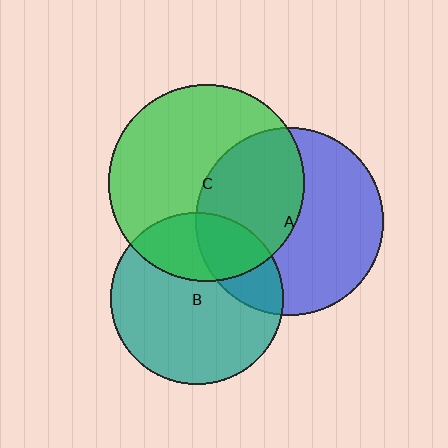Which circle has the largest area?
Circle C (green).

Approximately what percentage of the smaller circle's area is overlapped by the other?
Approximately 30%.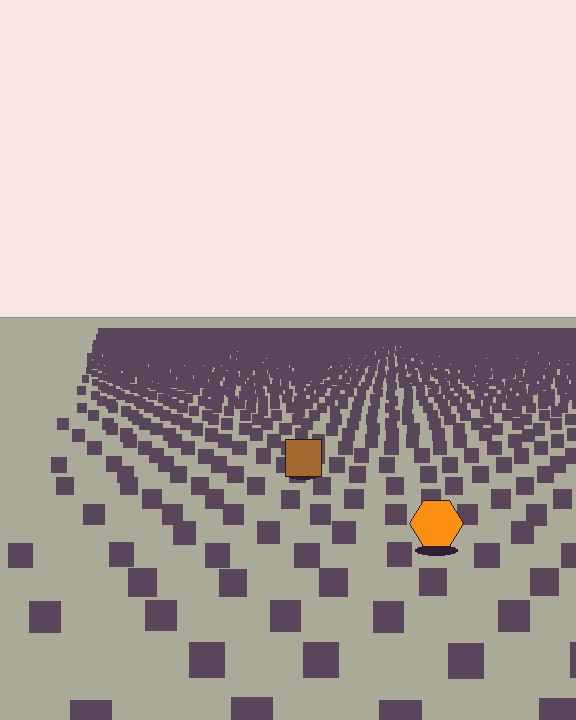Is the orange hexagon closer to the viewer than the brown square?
Yes. The orange hexagon is closer — you can tell from the texture gradient: the ground texture is coarser near it.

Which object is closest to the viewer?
The orange hexagon is closest. The texture marks near it are larger and more spread out.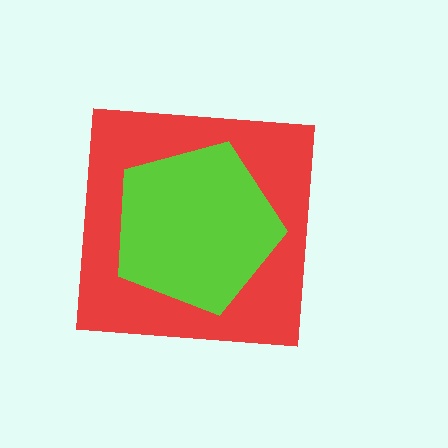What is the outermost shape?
The red square.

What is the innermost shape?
The lime pentagon.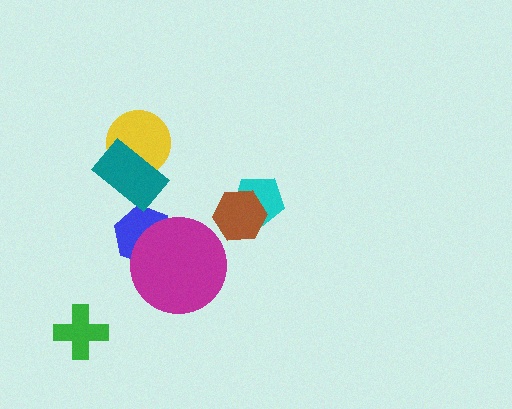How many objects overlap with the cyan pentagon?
1 object overlaps with the cyan pentagon.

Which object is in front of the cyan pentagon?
The brown hexagon is in front of the cyan pentagon.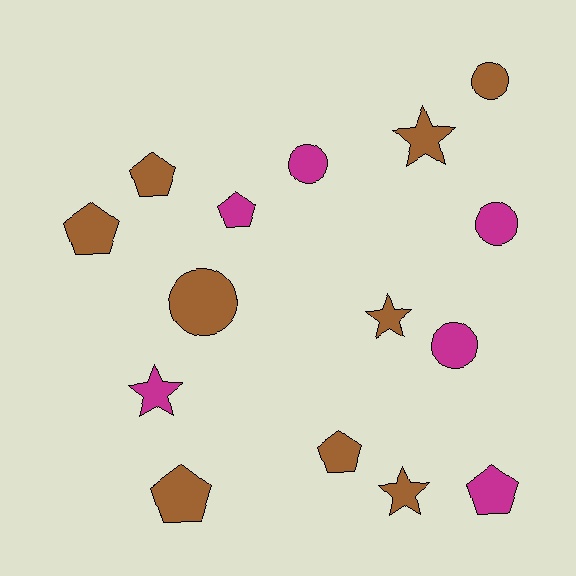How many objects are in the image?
There are 15 objects.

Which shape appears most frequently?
Pentagon, with 6 objects.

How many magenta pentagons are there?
There are 2 magenta pentagons.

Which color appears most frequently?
Brown, with 9 objects.